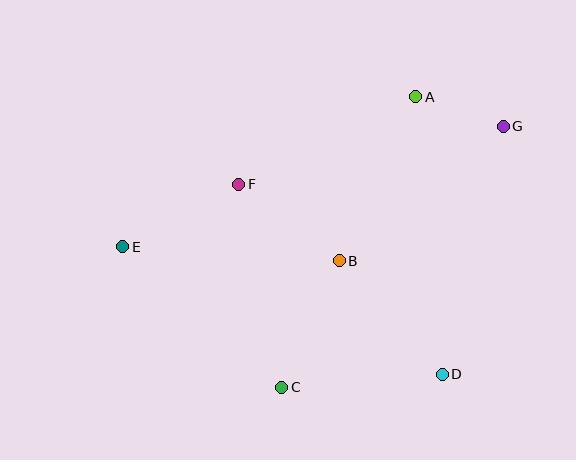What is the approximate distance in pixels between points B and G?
The distance between B and G is approximately 212 pixels.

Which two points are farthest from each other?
Points E and G are farthest from each other.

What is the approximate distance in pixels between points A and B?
The distance between A and B is approximately 181 pixels.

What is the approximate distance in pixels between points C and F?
The distance between C and F is approximately 207 pixels.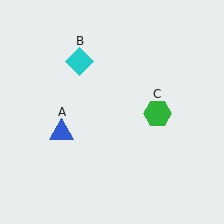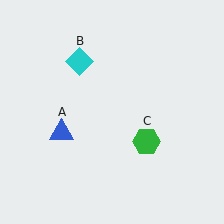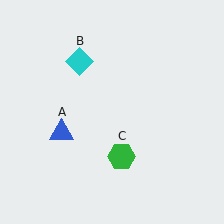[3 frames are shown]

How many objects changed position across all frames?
1 object changed position: green hexagon (object C).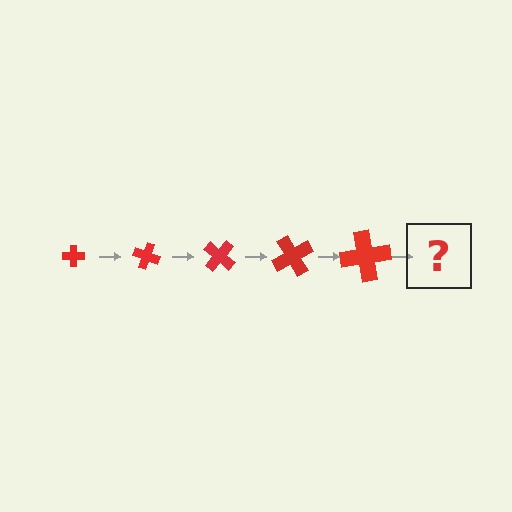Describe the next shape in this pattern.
It should be a cross, larger than the previous one and rotated 100 degrees from the start.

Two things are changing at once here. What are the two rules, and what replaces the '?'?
The two rules are that the cross grows larger each step and it rotates 20 degrees each step. The '?' should be a cross, larger than the previous one and rotated 100 degrees from the start.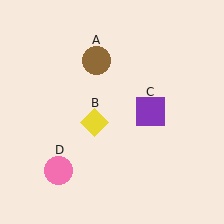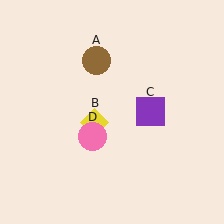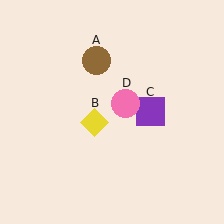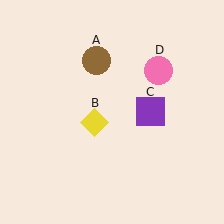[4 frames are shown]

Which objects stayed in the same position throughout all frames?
Brown circle (object A) and yellow diamond (object B) and purple square (object C) remained stationary.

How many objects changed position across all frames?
1 object changed position: pink circle (object D).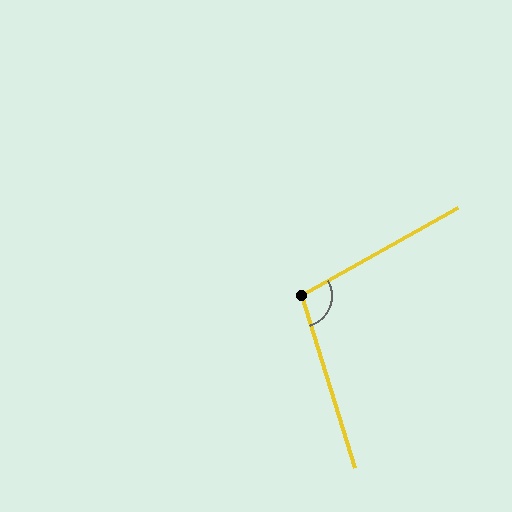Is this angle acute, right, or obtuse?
It is obtuse.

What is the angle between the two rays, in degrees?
Approximately 102 degrees.